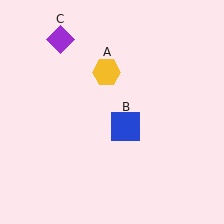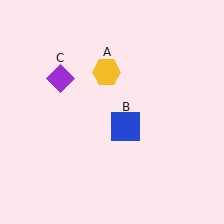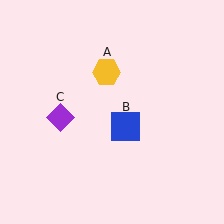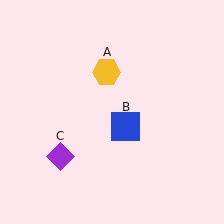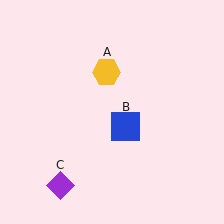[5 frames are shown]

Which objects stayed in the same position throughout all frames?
Yellow hexagon (object A) and blue square (object B) remained stationary.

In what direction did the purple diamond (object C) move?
The purple diamond (object C) moved down.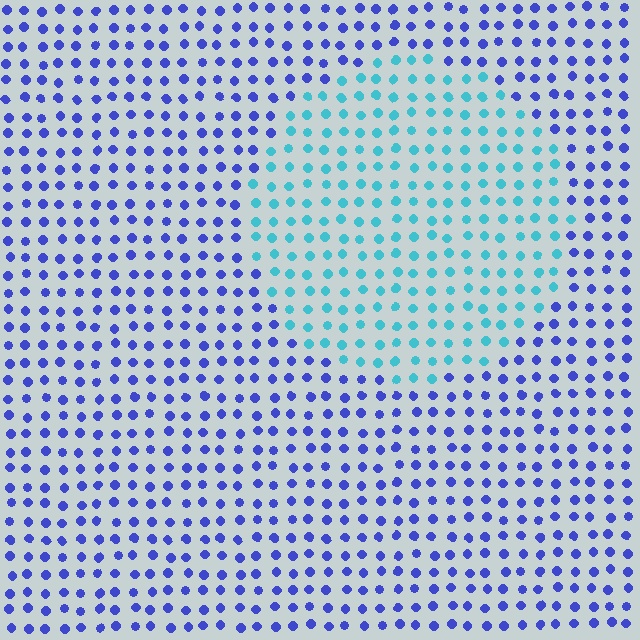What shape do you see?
I see a circle.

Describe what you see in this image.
The image is filled with small blue elements in a uniform arrangement. A circle-shaped region is visible where the elements are tinted to a slightly different hue, forming a subtle color boundary.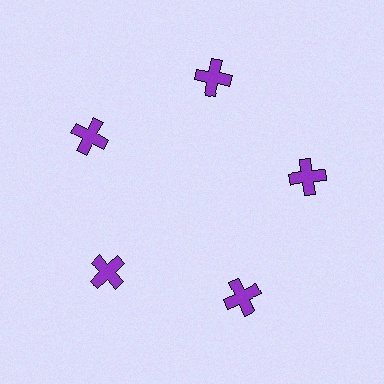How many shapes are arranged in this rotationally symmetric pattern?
There are 5 shapes, arranged in 5 groups of 1.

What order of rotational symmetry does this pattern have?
This pattern has 5-fold rotational symmetry.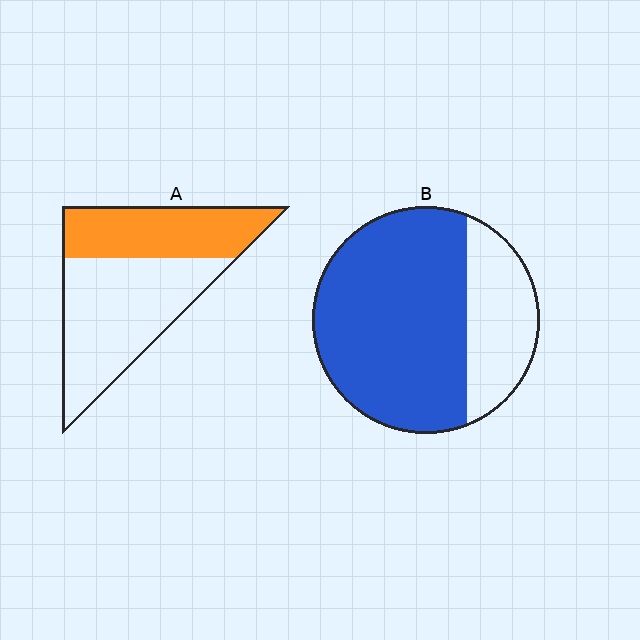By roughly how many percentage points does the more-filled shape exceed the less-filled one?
By roughly 30 percentage points (B over A).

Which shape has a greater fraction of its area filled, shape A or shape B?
Shape B.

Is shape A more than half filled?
No.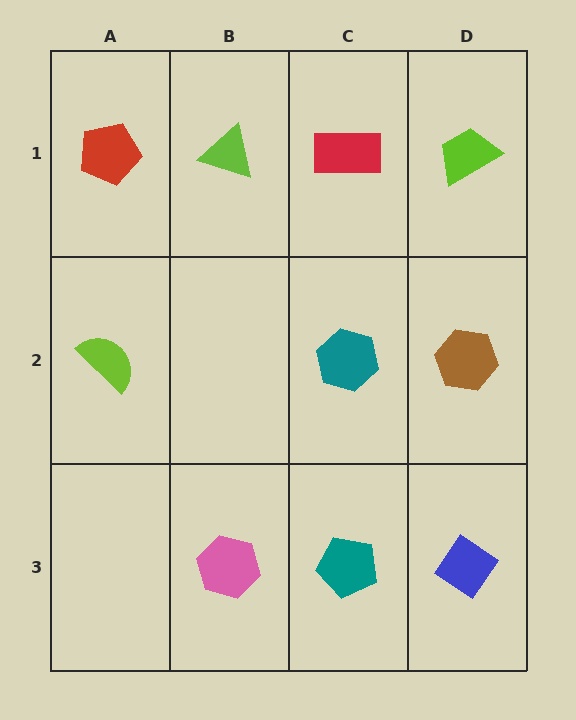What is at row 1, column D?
A lime trapezoid.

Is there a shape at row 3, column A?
No, that cell is empty.